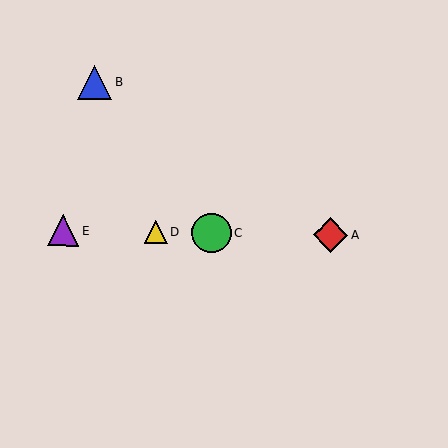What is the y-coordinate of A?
Object A is at y≈235.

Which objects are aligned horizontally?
Objects A, C, D, E are aligned horizontally.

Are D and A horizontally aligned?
Yes, both are at y≈232.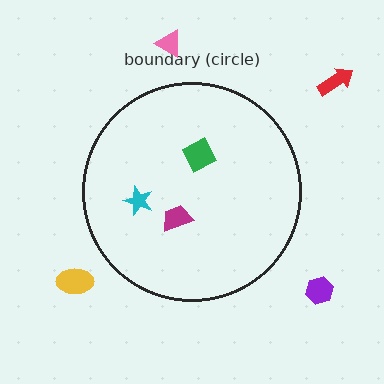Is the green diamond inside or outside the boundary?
Inside.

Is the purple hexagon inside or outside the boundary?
Outside.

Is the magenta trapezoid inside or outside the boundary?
Inside.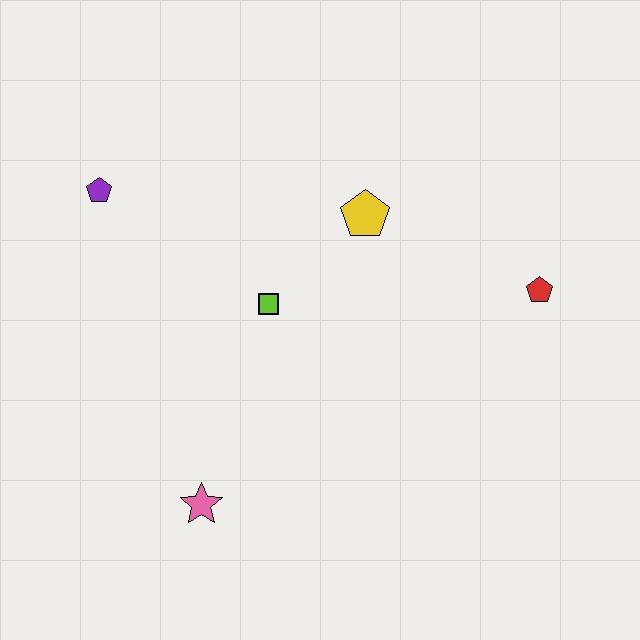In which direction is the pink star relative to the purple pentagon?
The pink star is below the purple pentagon.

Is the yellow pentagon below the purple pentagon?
Yes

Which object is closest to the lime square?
The yellow pentagon is closest to the lime square.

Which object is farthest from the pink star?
The red pentagon is farthest from the pink star.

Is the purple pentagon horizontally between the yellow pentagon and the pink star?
No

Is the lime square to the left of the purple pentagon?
No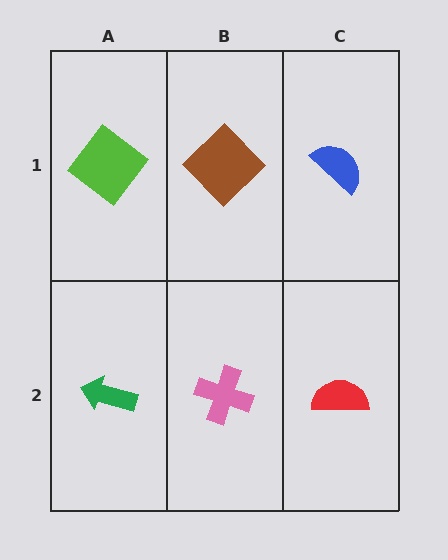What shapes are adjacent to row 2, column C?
A blue semicircle (row 1, column C), a pink cross (row 2, column B).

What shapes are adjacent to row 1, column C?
A red semicircle (row 2, column C), a brown diamond (row 1, column B).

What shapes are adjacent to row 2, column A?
A lime diamond (row 1, column A), a pink cross (row 2, column B).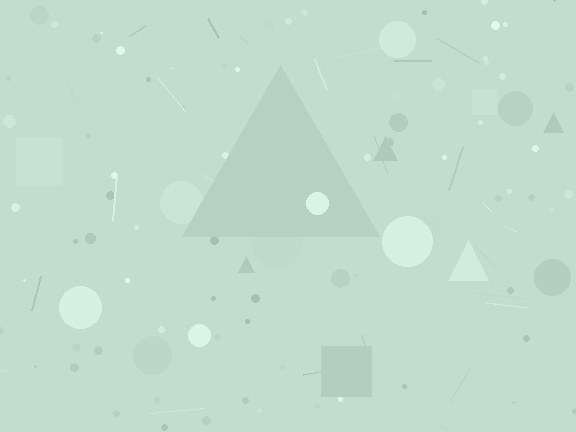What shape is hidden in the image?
A triangle is hidden in the image.